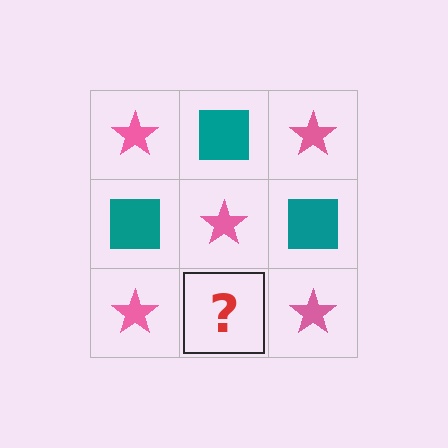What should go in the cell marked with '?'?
The missing cell should contain a teal square.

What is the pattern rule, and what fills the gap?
The rule is that it alternates pink star and teal square in a checkerboard pattern. The gap should be filled with a teal square.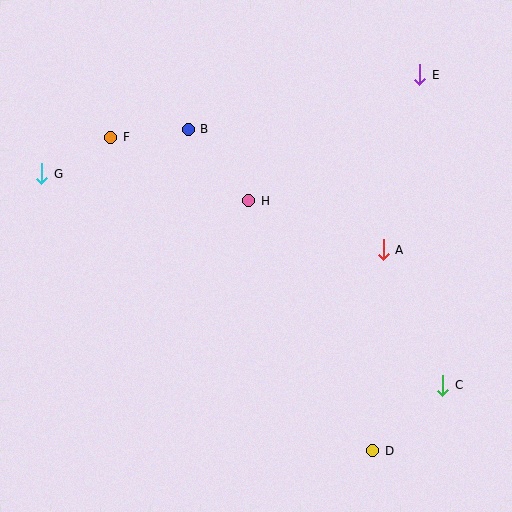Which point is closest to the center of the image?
Point H at (249, 201) is closest to the center.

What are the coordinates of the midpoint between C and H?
The midpoint between C and H is at (346, 293).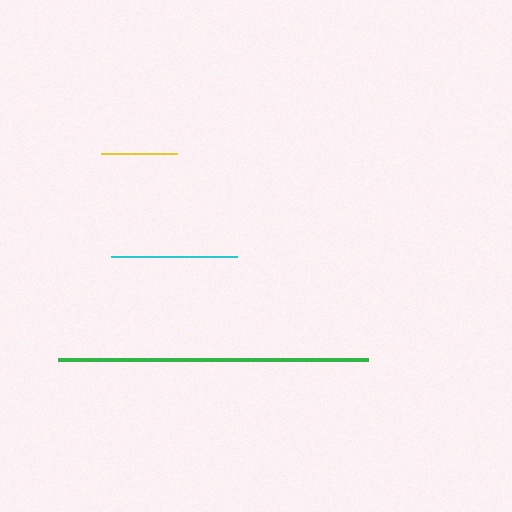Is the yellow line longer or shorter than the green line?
The green line is longer than the yellow line.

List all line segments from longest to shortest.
From longest to shortest: green, cyan, yellow.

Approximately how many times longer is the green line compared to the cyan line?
The green line is approximately 2.5 times the length of the cyan line.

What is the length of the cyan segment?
The cyan segment is approximately 126 pixels long.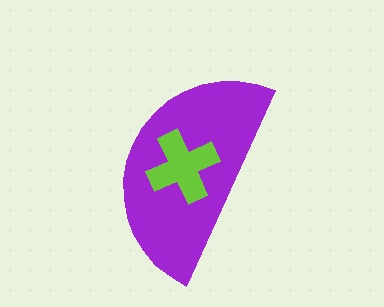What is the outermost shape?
The purple semicircle.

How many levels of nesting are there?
2.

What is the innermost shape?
The lime cross.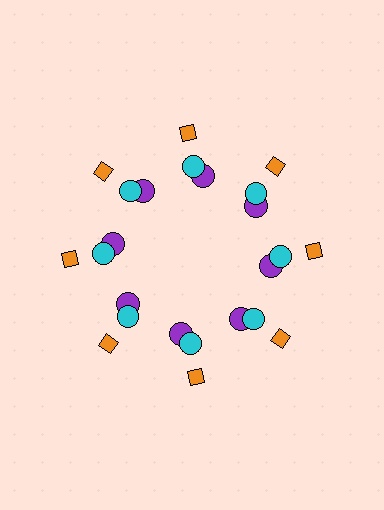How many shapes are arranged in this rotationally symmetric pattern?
There are 24 shapes, arranged in 8 groups of 3.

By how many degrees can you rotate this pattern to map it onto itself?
The pattern maps onto itself every 45 degrees of rotation.